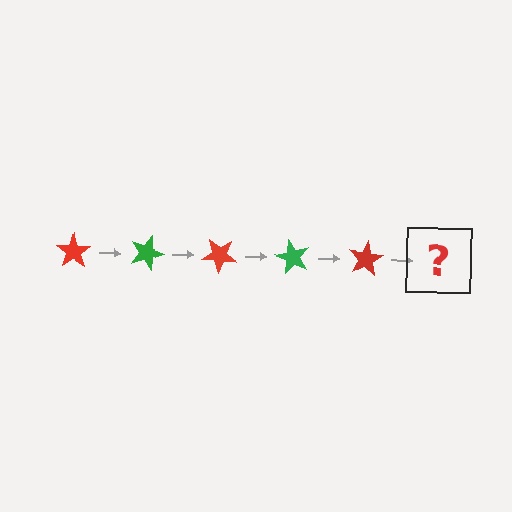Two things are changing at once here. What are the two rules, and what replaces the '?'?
The two rules are that it rotates 20 degrees each step and the color cycles through red and green. The '?' should be a green star, rotated 100 degrees from the start.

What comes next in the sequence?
The next element should be a green star, rotated 100 degrees from the start.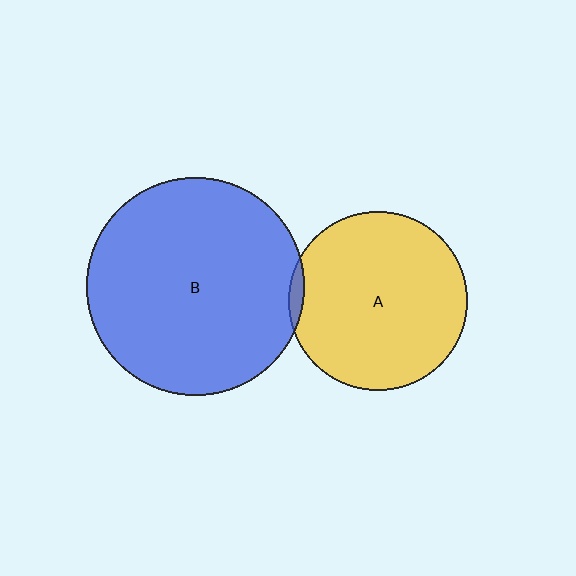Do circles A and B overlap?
Yes.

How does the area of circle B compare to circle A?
Approximately 1.5 times.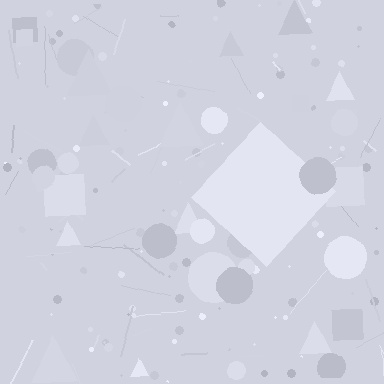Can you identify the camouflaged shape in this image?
The camouflaged shape is a diamond.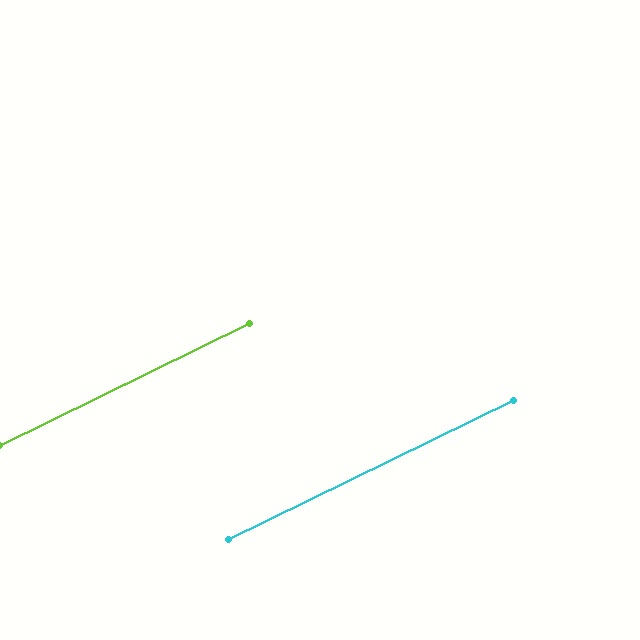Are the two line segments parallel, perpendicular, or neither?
Parallel — their directions differ by only 0.0°.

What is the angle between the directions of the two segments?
Approximately 0 degrees.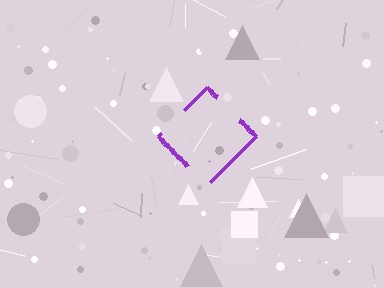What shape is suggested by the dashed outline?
The dashed outline suggests a diamond.